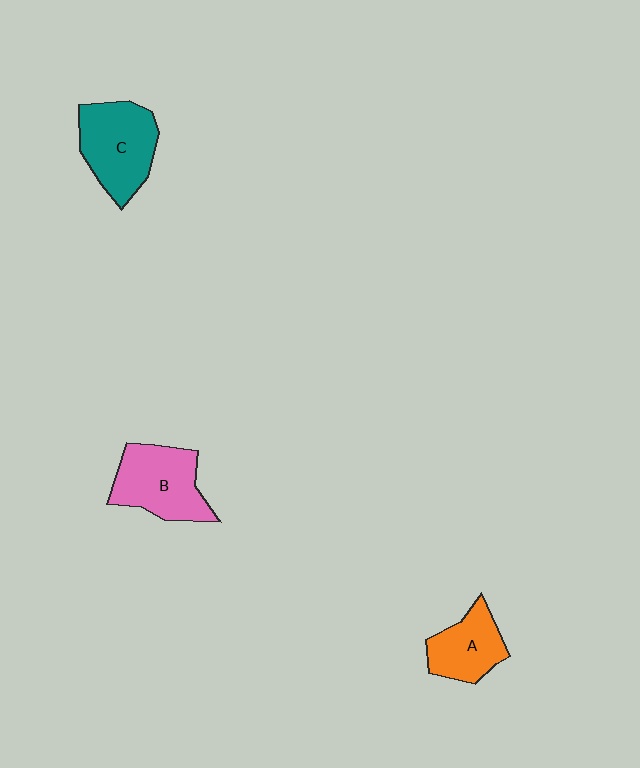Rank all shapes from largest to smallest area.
From largest to smallest: C (teal), B (pink), A (orange).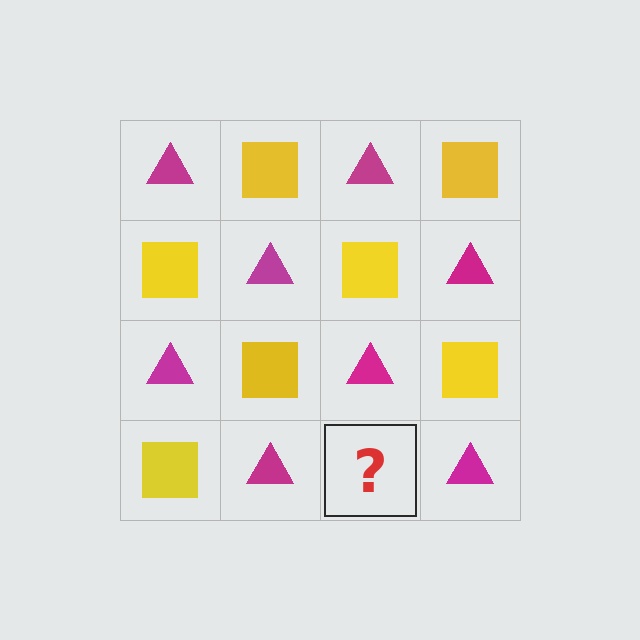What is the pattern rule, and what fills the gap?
The rule is that it alternates magenta triangle and yellow square in a checkerboard pattern. The gap should be filled with a yellow square.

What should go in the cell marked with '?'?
The missing cell should contain a yellow square.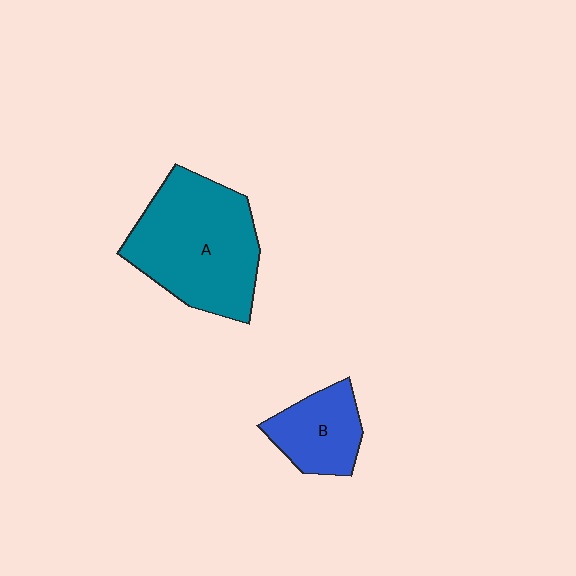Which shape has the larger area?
Shape A (teal).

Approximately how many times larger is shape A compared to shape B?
Approximately 2.2 times.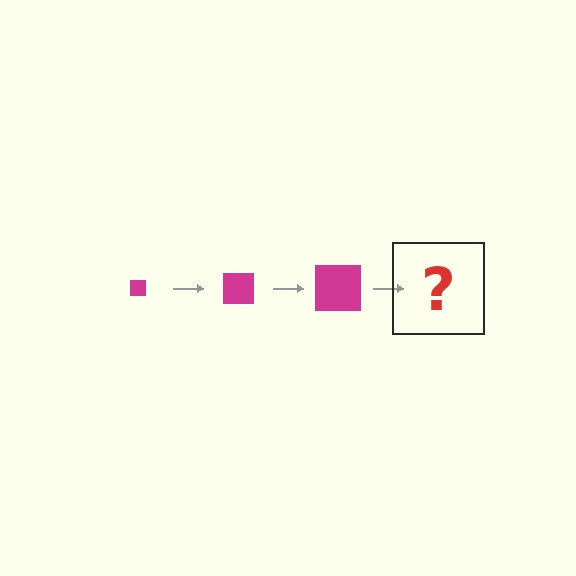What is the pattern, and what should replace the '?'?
The pattern is that the square gets progressively larger each step. The '?' should be a magenta square, larger than the previous one.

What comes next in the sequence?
The next element should be a magenta square, larger than the previous one.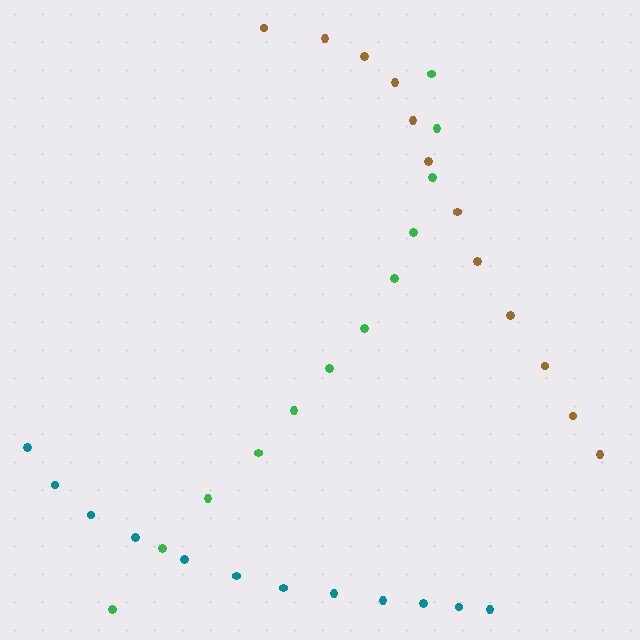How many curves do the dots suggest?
There are 3 distinct paths.